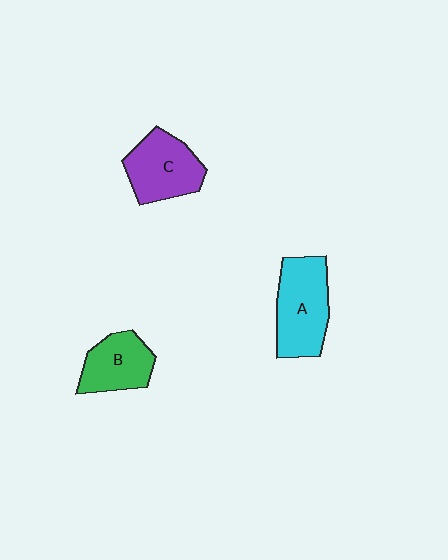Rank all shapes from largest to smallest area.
From largest to smallest: A (cyan), C (purple), B (green).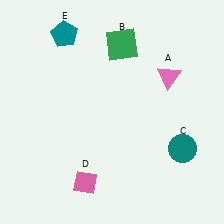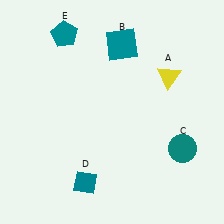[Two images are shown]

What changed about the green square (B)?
In Image 1, B is green. In Image 2, it changed to teal.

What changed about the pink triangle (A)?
In Image 1, A is pink. In Image 2, it changed to yellow.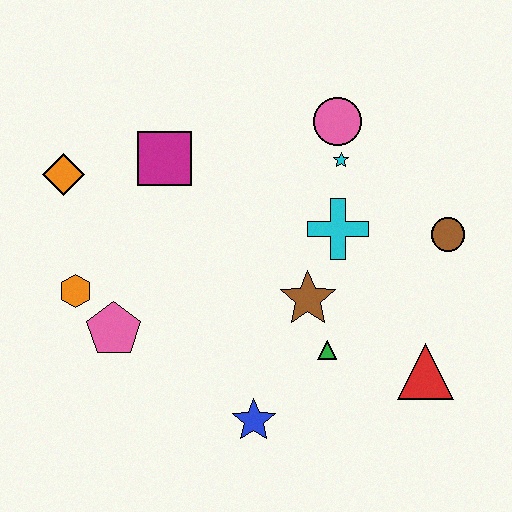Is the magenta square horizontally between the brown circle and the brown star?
No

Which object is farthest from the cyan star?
The orange hexagon is farthest from the cyan star.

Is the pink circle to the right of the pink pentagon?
Yes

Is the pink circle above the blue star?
Yes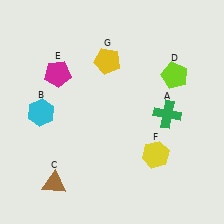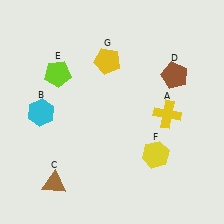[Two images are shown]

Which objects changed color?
A changed from green to yellow. D changed from lime to brown. E changed from magenta to lime.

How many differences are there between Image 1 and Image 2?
There are 3 differences between the two images.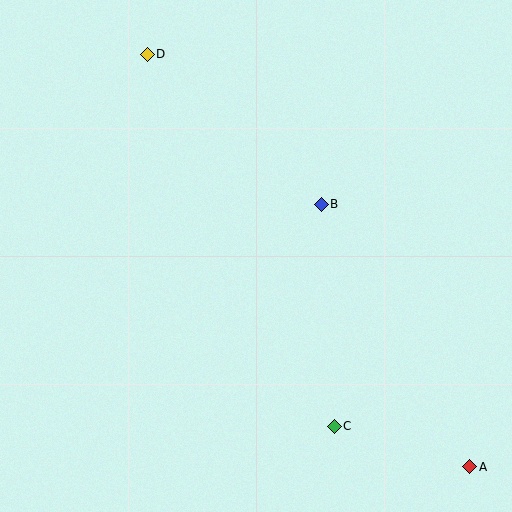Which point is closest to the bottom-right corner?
Point A is closest to the bottom-right corner.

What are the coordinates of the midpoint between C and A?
The midpoint between C and A is at (402, 447).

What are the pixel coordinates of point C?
Point C is at (334, 426).